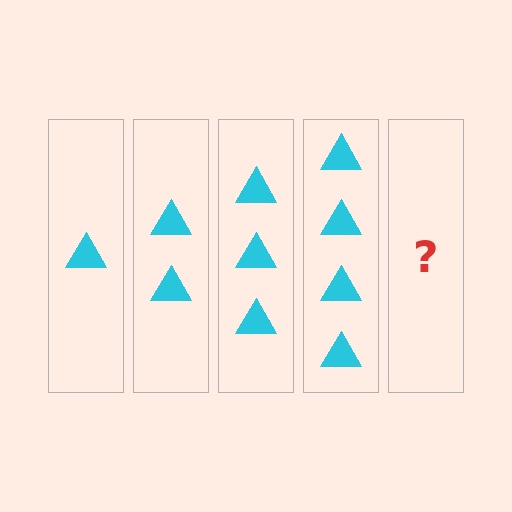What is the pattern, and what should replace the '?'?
The pattern is that each step adds one more triangle. The '?' should be 5 triangles.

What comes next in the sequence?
The next element should be 5 triangles.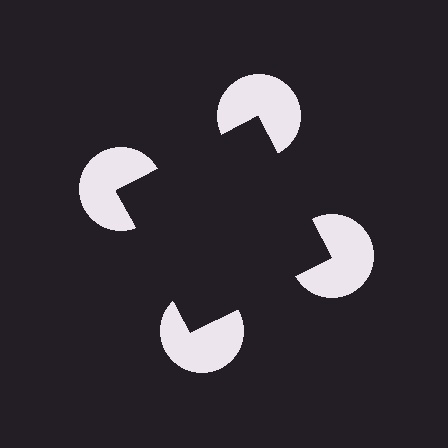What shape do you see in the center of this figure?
An illusory square — its edges are inferred from the aligned wedge cuts in the pac-man discs, not physically drawn.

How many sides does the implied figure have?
4 sides.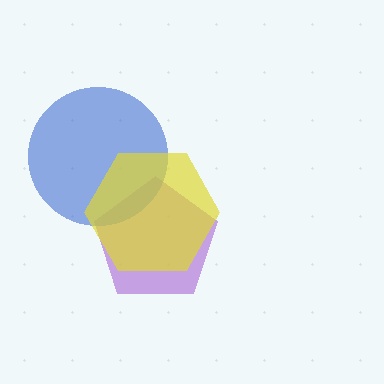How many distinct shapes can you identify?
There are 3 distinct shapes: a purple pentagon, a blue circle, a yellow hexagon.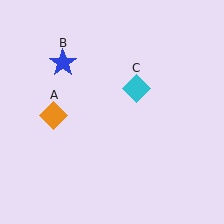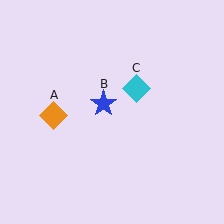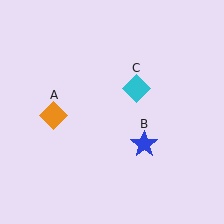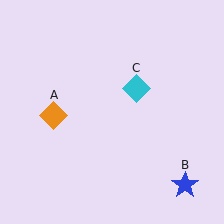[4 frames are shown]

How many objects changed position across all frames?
1 object changed position: blue star (object B).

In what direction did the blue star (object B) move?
The blue star (object B) moved down and to the right.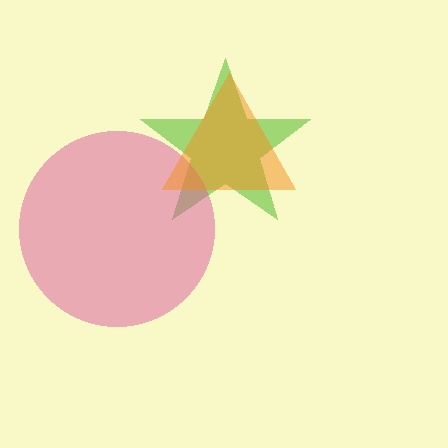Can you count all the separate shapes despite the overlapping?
Yes, there are 3 separate shapes.